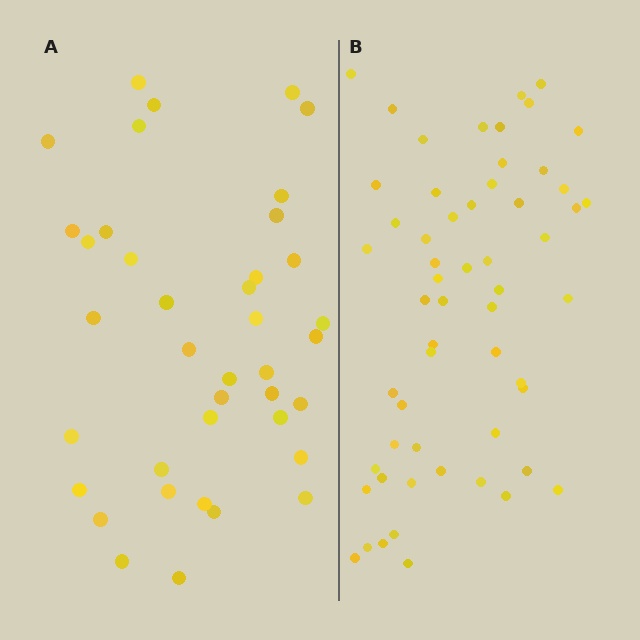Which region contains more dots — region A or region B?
Region B (the right region) has more dots.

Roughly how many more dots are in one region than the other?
Region B has approximately 20 more dots than region A.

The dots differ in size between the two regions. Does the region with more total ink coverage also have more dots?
No. Region A has more total ink coverage because its dots are larger, but region B actually contains more individual dots. Total area can be misleading — the number of items is what matters here.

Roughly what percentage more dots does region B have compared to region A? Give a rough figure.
About 45% more.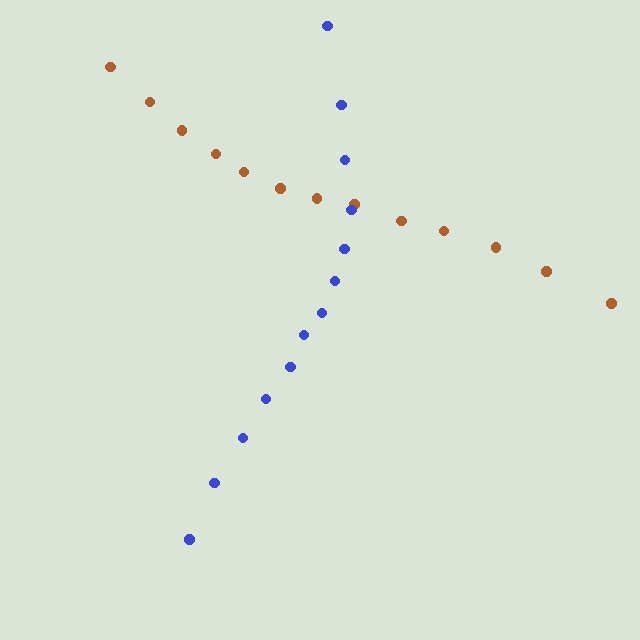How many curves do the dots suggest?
There are 2 distinct paths.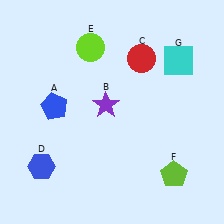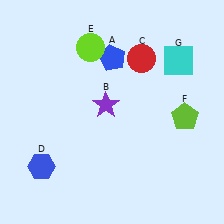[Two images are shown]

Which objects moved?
The objects that moved are: the blue pentagon (A), the lime pentagon (F).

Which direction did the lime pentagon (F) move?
The lime pentagon (F) moved up.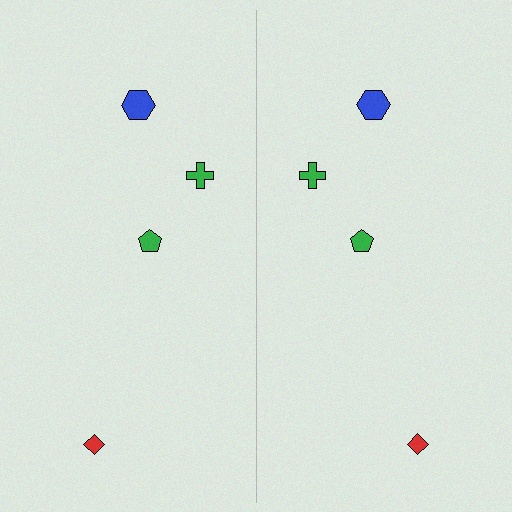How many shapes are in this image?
There are 8 shapes in this image.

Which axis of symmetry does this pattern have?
The pattern has a vertical axis of symmetry running through the center of the image.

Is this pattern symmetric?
Yes, this pattern has bilateral (reflection) symmetry.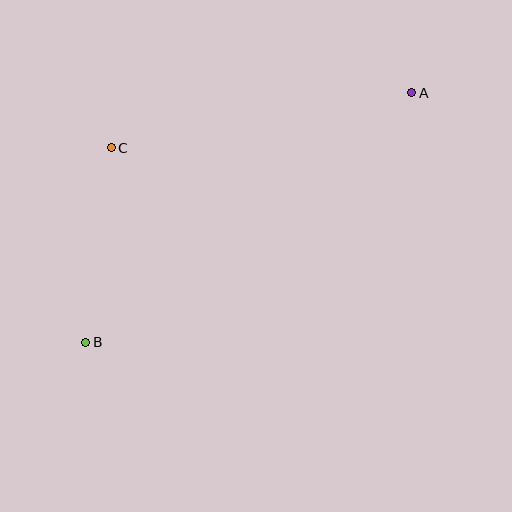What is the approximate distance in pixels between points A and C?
The distance between A and C is approximately 306 pixels.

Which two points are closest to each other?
Points B and C are closest to each other.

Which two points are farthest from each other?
Points A and B are farthest from each other.